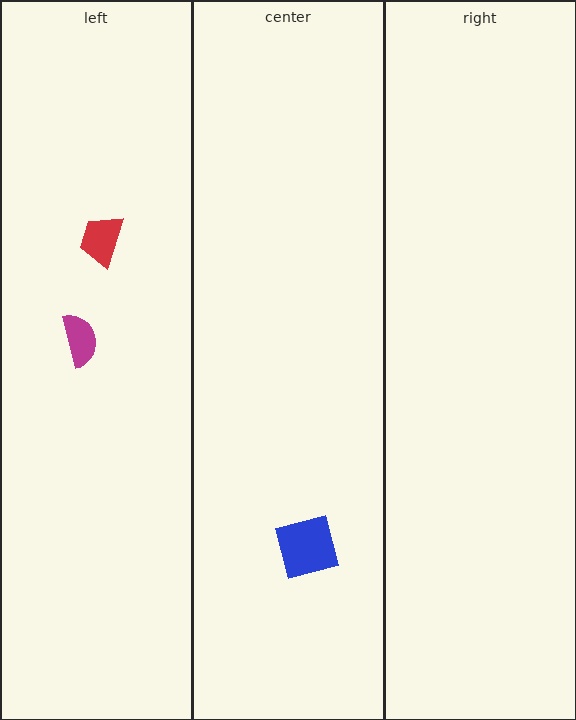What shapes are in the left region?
The magenta semicircle, the red trapezoid.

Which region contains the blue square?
The center region.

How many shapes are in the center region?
1.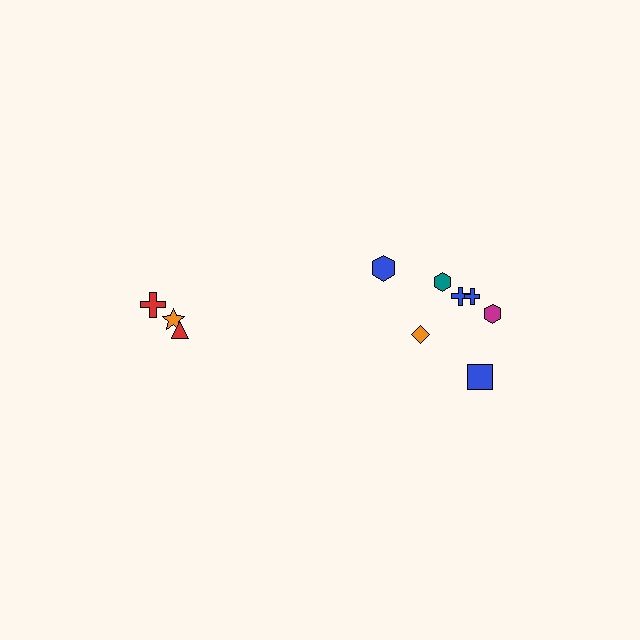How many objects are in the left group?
There are 3 objects.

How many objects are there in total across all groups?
There are 10 objects.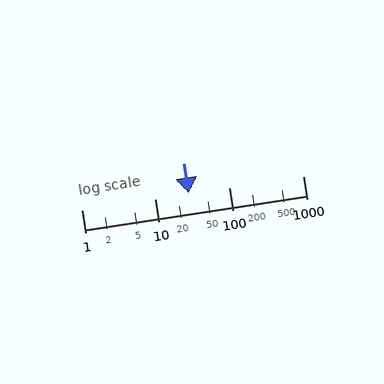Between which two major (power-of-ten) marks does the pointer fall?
The pointer is between 10 and 100.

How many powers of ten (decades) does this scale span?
The scale spans 3 decades, from 1 to 1000.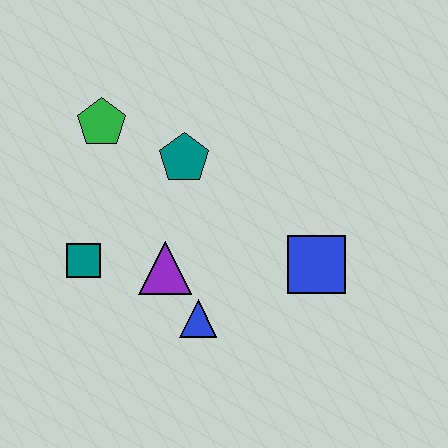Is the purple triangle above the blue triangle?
Yes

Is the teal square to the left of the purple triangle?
Yes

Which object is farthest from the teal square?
The blue square is farthest from the teal square.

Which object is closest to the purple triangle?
The blue triangle is closest to the purple triangle.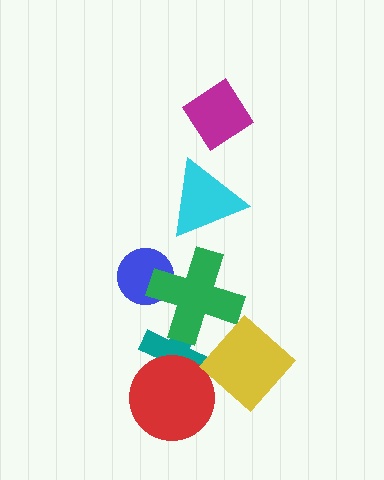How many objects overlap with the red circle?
1 object overlaps with the red circle.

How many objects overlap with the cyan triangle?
0 objects overlap with the cyan triangle.